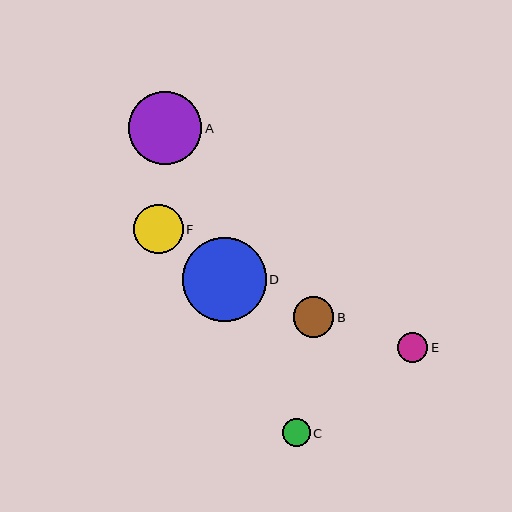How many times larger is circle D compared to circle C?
Circle D is approximately 3.0 times the size of circle C.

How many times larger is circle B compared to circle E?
Circle B is approximately 1.3 times the size of circle E.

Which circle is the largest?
Circle D is the largest with a size of approximately 84 pixels.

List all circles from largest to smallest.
From largest to smallest: D, A, F, B, E, C.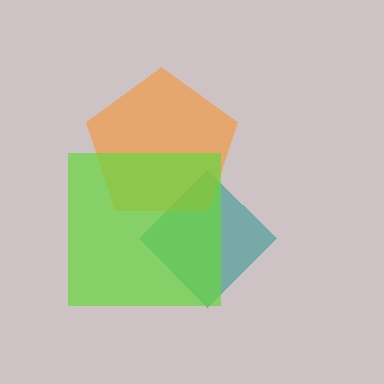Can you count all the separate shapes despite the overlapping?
Yes, there are 3 separate shapes.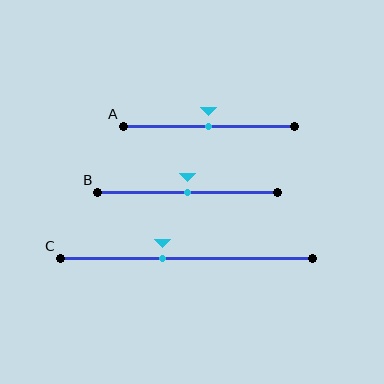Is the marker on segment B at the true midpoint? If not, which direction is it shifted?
Yes, the marker on segment B is at the true midpoint.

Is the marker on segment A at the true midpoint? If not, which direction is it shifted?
Yes, the marker on segment A is at the true midpoint.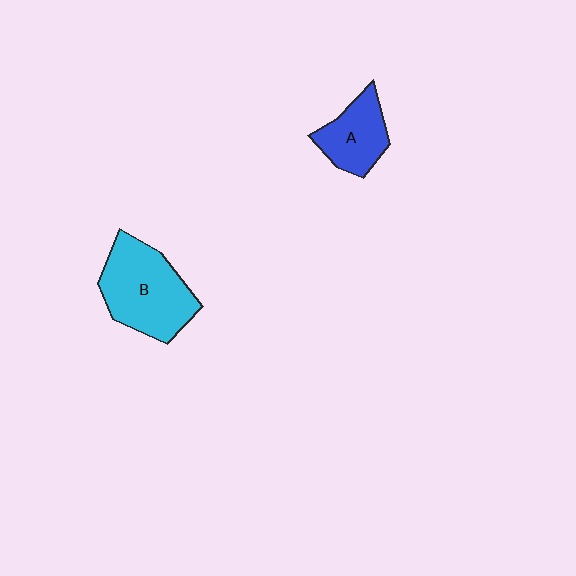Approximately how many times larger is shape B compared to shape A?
Approximately 1.7 times.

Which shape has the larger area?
Shape B (cyan).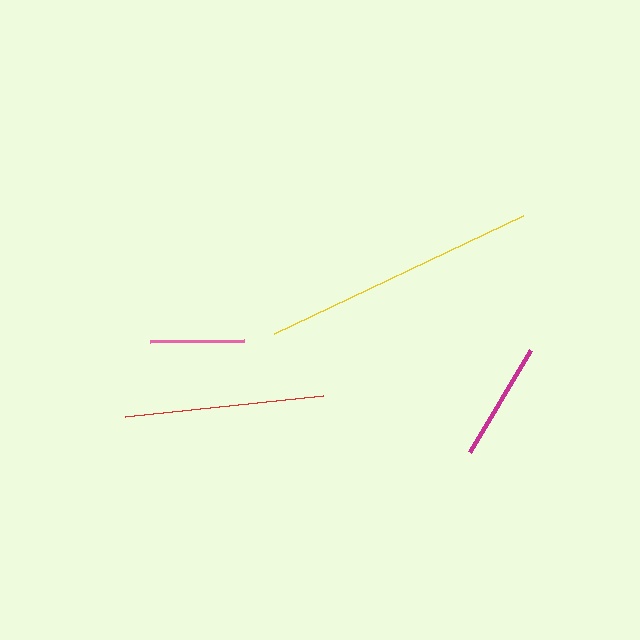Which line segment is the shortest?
The pink line is the shortest at approximately 94 pixels.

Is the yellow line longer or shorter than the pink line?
The yellow line is longer than the pink line.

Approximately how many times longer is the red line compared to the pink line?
The red line is approximately 2.1 times the length of the pink line.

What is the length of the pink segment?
The pink segment is approximately 94 pixels long.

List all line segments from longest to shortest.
From longest to shortest: yellow, red, magenta, pink.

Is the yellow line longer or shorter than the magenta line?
The yellow line is longer than the magenta line.